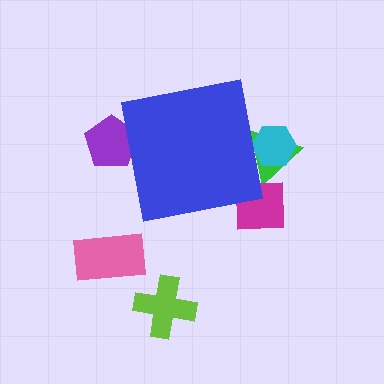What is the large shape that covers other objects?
A blue square.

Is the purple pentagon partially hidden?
Yes, the purple pentagon is partially hidden behind the blue square.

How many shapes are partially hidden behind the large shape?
4 shapes are partially hidden.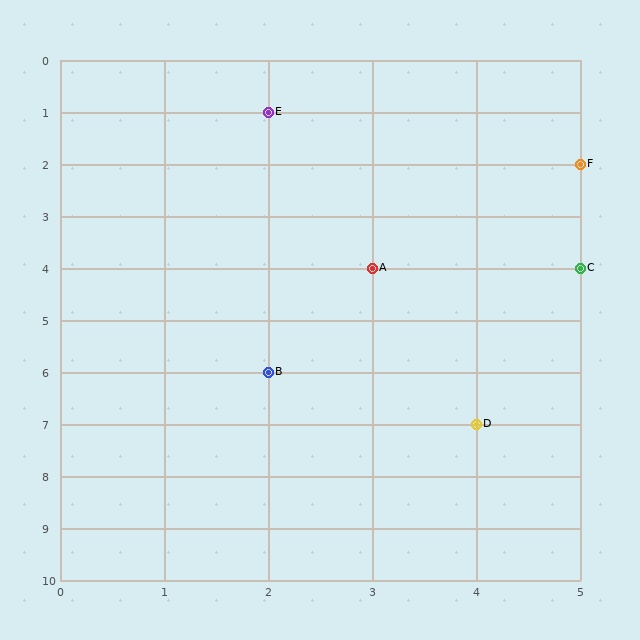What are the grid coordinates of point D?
Point D is at grid coordinates (4, 7).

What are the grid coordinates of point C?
Point C is at grid coordinates (5, 4).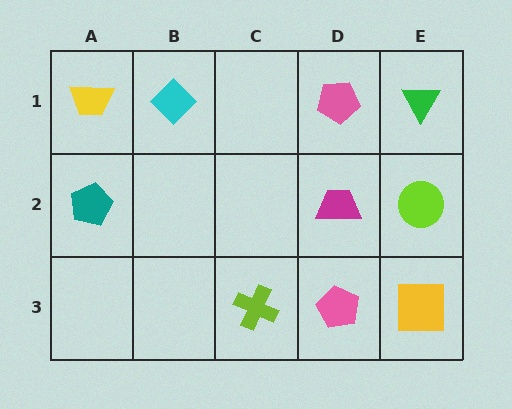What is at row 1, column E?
A green triangle.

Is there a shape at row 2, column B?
No, that cell is empty.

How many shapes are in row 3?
3 shapes.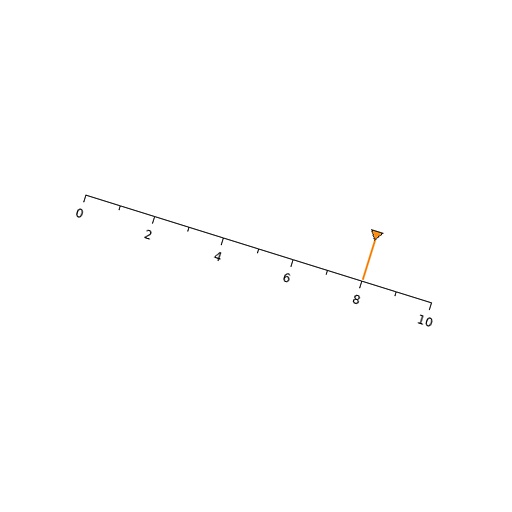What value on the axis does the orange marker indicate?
The marker indicates approximately 8.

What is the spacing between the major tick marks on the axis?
The major ticks are spaced 2 apart.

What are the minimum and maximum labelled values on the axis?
The axis runs from 0 to 10.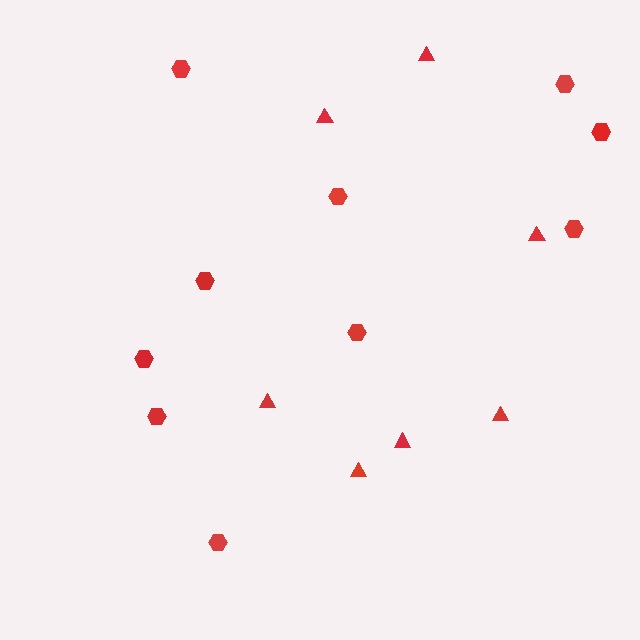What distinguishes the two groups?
There are 2 groups: one group of triangles (7) and one group of hexagons (10).